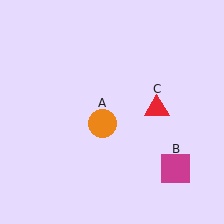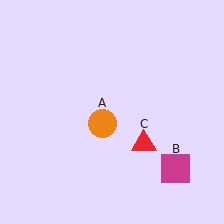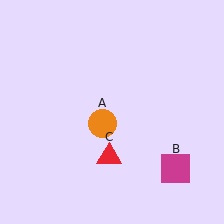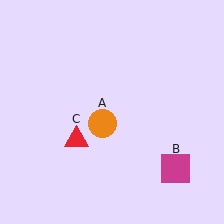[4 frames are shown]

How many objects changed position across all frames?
1 object changed position: red triangle (object C).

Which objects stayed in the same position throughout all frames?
Orange circle (object A) and magenta square (object B) remained stationary.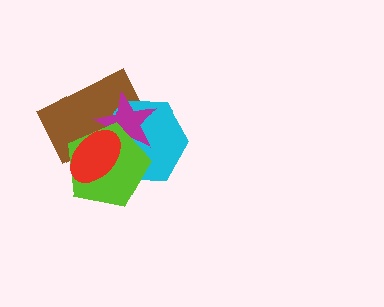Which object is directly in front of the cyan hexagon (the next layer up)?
The magenta star is directly in front of the cyan hexagon.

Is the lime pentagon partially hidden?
Yes, it is partially covered by another shape.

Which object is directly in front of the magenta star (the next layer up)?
The lime pentagon is directly in front of the magenta star.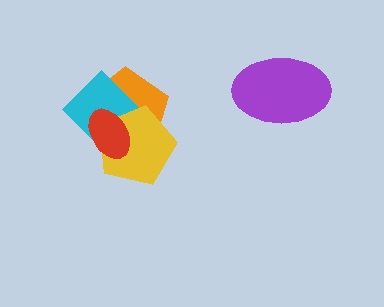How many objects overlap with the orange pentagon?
3 objects overlap with the orange pentagon.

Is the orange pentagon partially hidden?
Yes, it is partially covered by another shape.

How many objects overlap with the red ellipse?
3 objects overlap with the red ellipse.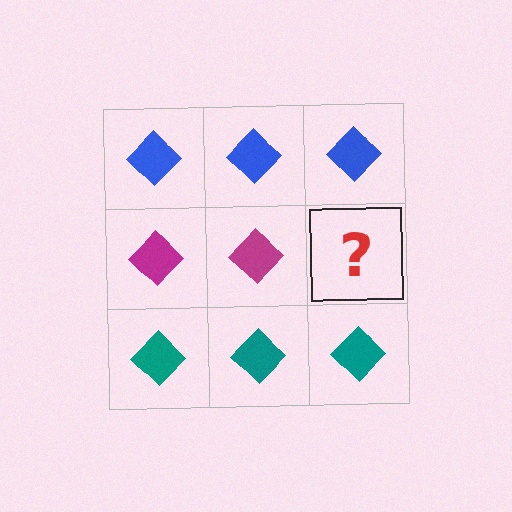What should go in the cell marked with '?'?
The missing cell should contain a magenta diamond.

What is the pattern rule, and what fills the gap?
The rule is that each row has a consistent color. The gap should be filled with a magenta diamond.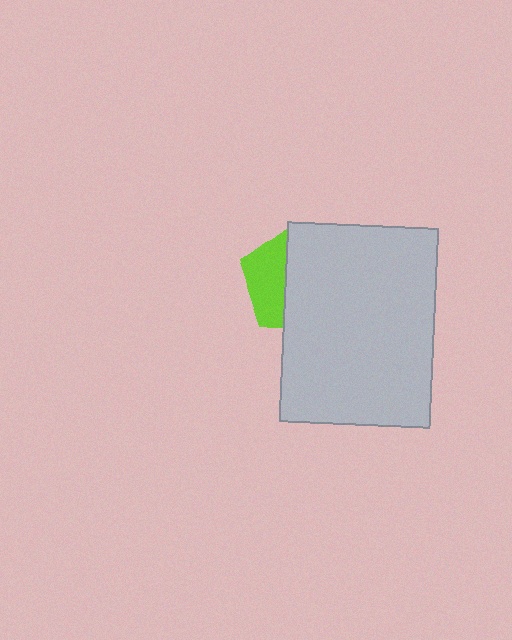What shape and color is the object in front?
The object in front is a light gray rectangle.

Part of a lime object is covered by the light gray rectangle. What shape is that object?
It is a pentagon.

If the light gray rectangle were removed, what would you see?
You would see the complete lime pentagon.